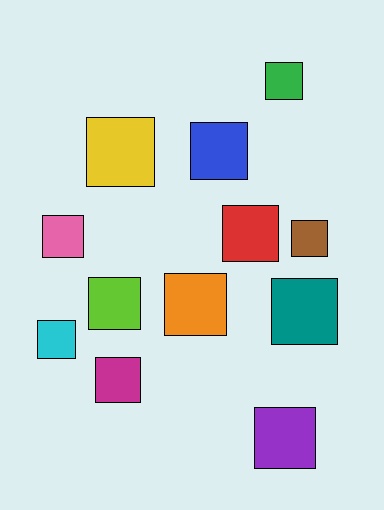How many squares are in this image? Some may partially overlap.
There are 12 squares.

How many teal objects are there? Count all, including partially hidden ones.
There is 1 teal object.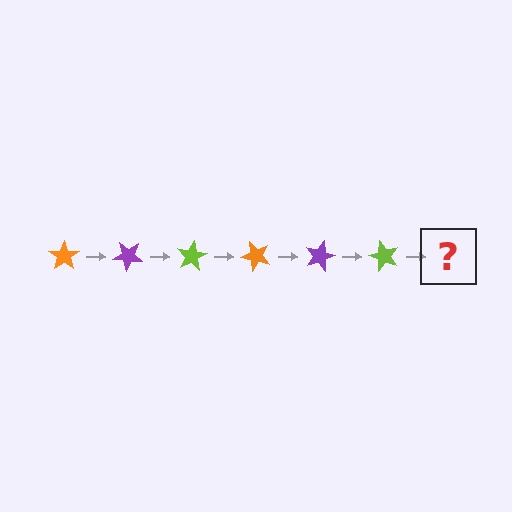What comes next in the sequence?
The next element should be an orange star, rotated 240 degrees from the start.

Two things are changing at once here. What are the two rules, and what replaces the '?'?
The two rules are that it rotates 40 degrees each step and the color cycles through orange, purple, and lime. The '?' should be an orange star, rotated 240 degrees from the start.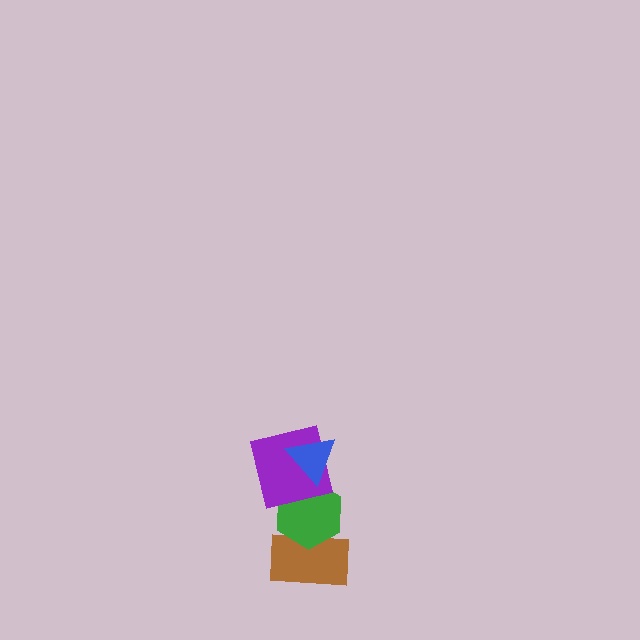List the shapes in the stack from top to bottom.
From top to bottom: the blue triangle, the purple square, the green hexagon, the brown rectangle.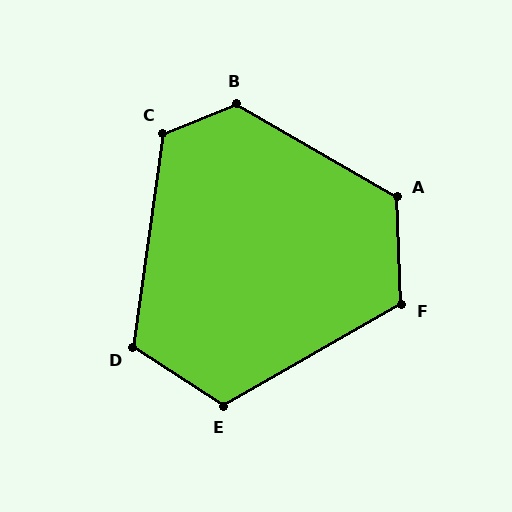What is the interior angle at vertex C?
Approximately 120 degrees (obtuse).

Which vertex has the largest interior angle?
B, at approximately 128 degrees.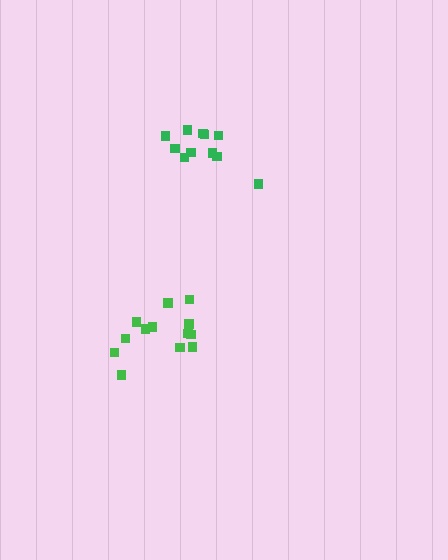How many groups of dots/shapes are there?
There are 2 groups.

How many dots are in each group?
Group 1: 11 dots, Group 2: 13 dots (24 total).